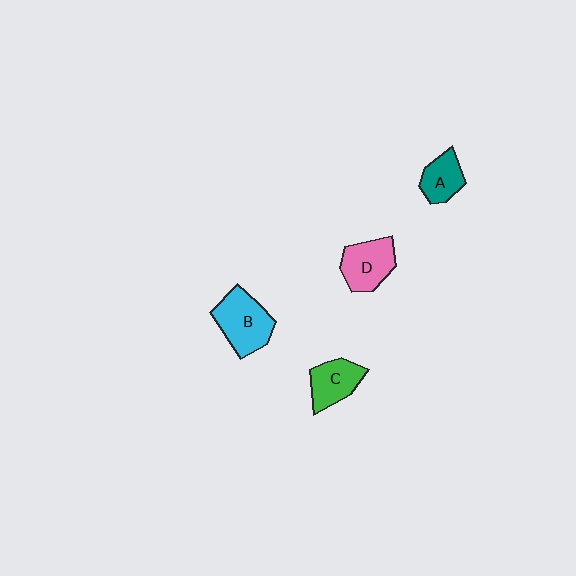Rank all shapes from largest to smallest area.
From largest to smallest: B (cyan), D (pink), C (green), A (teal).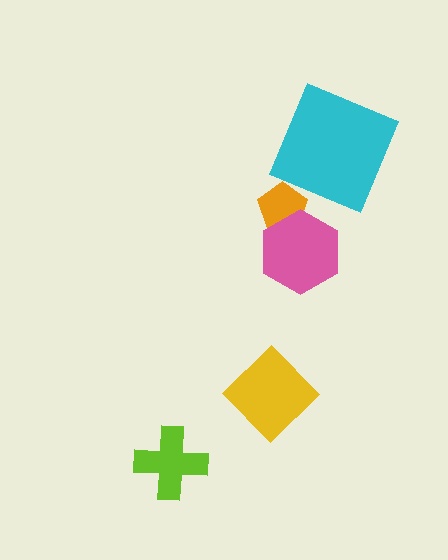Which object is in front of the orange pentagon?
The pink hexagon is in front of the orange pentagon.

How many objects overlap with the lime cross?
0 objects overlap with the lime cross.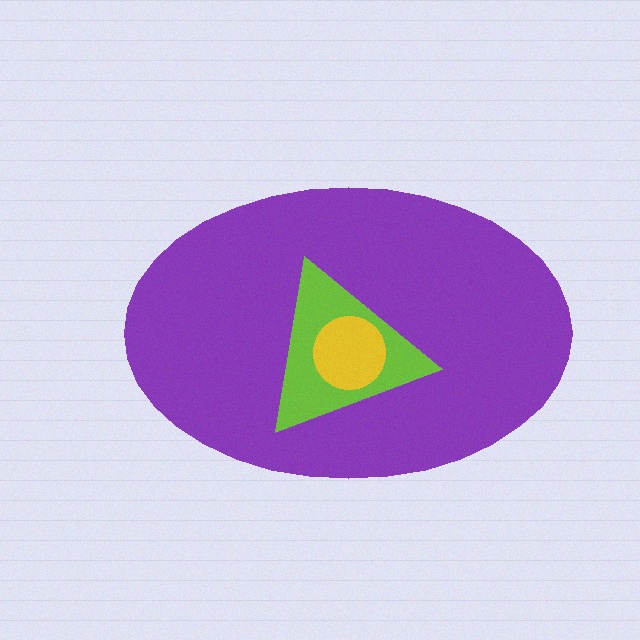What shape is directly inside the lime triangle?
The yellow circle.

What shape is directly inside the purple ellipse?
The lime triangle.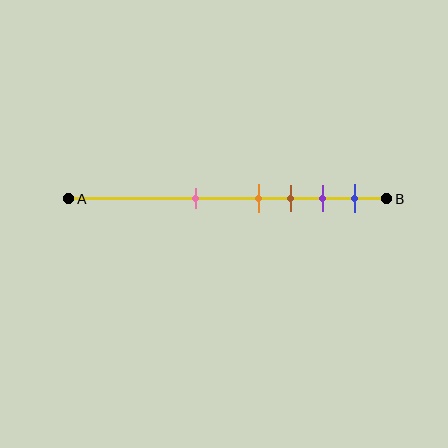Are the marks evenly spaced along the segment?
No, the marks are not evenly spaced.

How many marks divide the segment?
There are 5 marks dividing the segment.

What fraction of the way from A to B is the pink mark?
The pink mark is approximately 40% (0.4) of the way from A to B.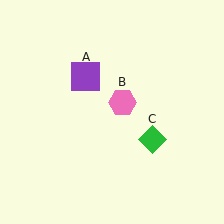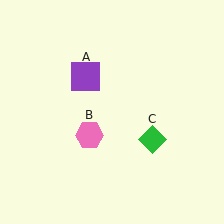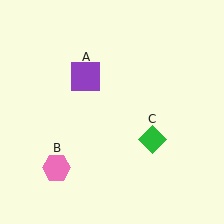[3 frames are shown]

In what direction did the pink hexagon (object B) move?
The pink hexagon (object B) moved down and to the left.